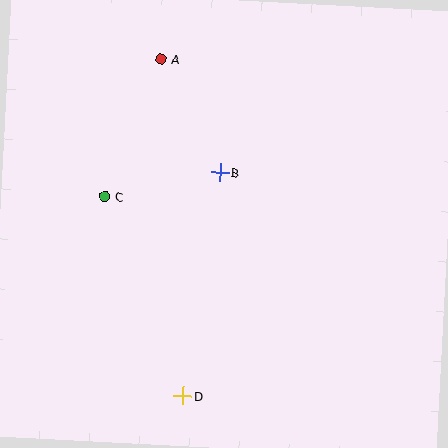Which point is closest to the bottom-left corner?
Point D is closest to the bottom-left corner.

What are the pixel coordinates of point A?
Point A is at (161, 59).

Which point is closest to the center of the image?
Point B at (220, 172) is closest to the center.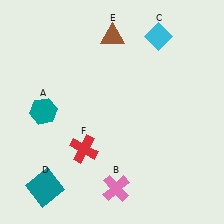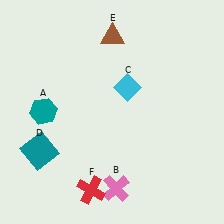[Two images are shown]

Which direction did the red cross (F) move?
The red cross (F) moved down.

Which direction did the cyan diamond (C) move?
The cyan diamond (C) moved down.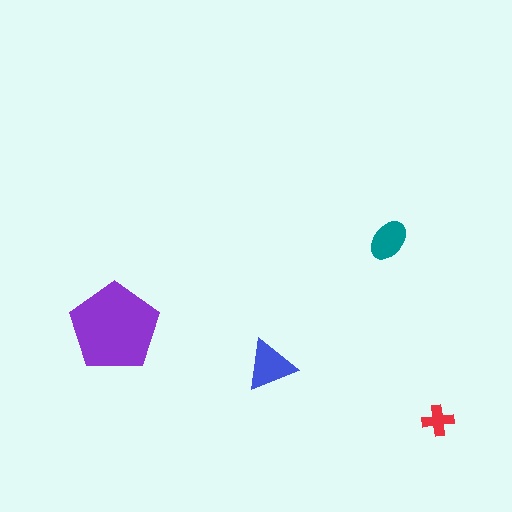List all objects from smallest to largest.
The red cross, the teal ellipse, the blue triangle, the purple pentagon.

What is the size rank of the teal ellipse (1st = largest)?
3rd.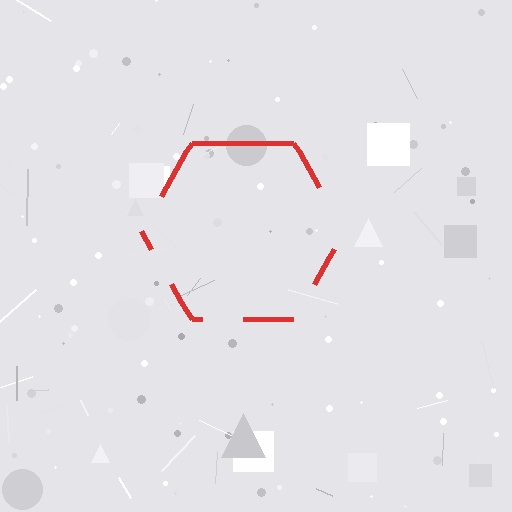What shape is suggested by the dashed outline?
The dashed outline suggests a hexagon.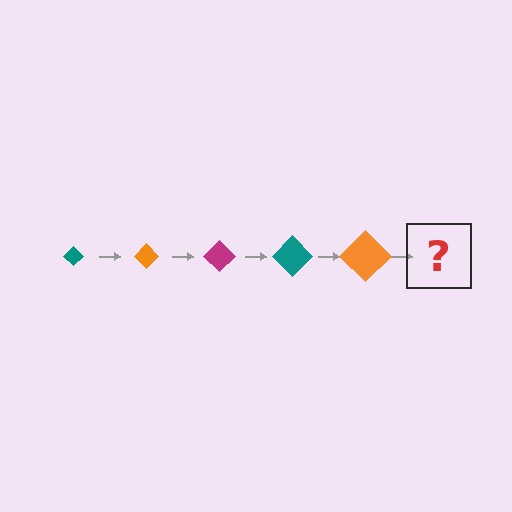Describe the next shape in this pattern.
It should be a magenta diamond, larger than the previous one.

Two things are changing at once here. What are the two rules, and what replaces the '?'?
The two rules are that the diamond grows larger each step and the color cycles through teal, orange, and magenta. The '?' should be a magenta diamond, larger than the previous one.